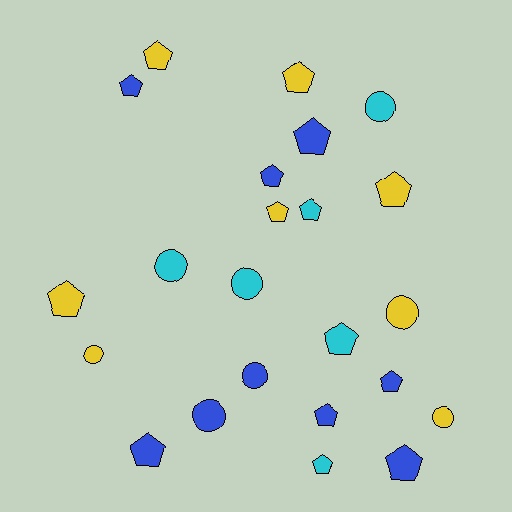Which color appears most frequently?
Blue, with 9 objects.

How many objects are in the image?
There are 23 objects.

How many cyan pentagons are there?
There are 3 cyan pentagons.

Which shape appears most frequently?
Pentagon, with 15 objects.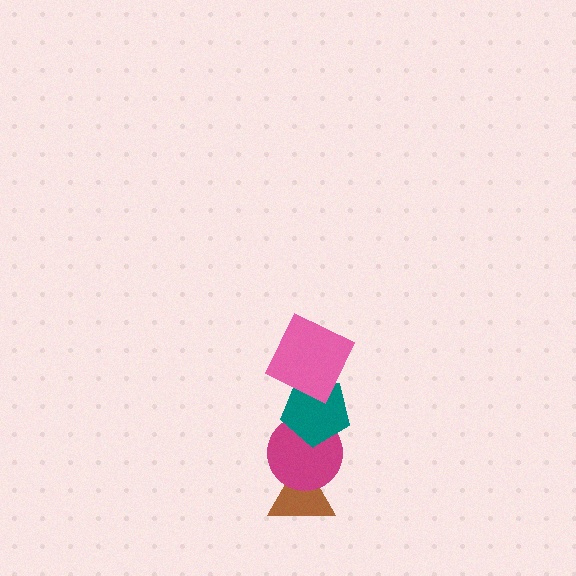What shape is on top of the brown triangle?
The magenta circle is on top of the brown triangle.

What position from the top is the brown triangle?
The brown triangle is 4th from the top.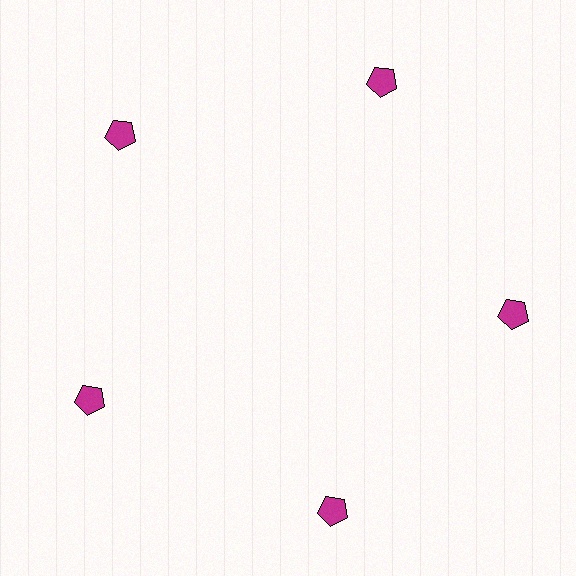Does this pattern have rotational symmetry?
Yes, this pattern has 5-fold rotational symmetry. It looks the same after rotating 72 degrees around the center.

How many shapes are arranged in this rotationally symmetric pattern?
There are 5 shapes, arranged in 5 groups of 1.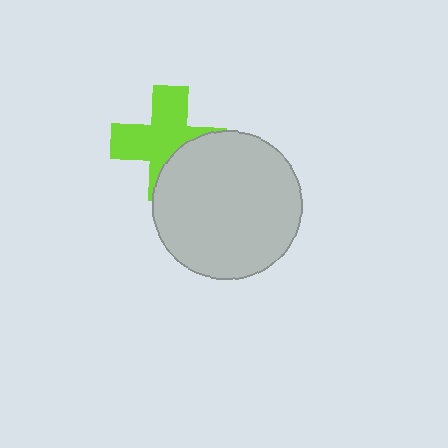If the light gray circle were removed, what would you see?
You would see the complete lime cross.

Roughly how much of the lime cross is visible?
About half of it is visible (roughly 65%).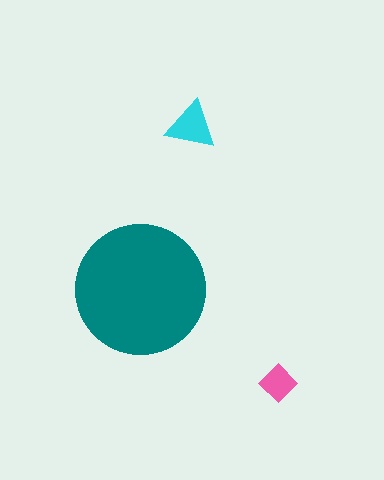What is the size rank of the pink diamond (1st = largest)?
3rd.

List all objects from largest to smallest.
The teal circle, the cyan triangle, the pink diamond.